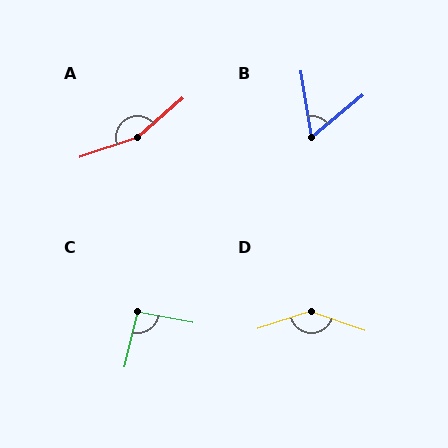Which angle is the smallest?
B, at approximately 59 degrees.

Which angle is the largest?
A, at approximately 158 degrees.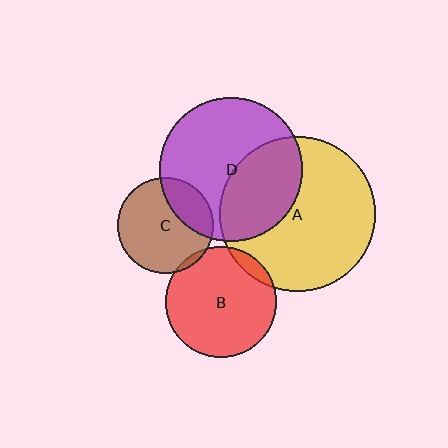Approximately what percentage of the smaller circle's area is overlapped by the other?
Approximately 5%.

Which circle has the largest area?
Circle A (yellow).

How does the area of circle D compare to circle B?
Approximately 1.7 times.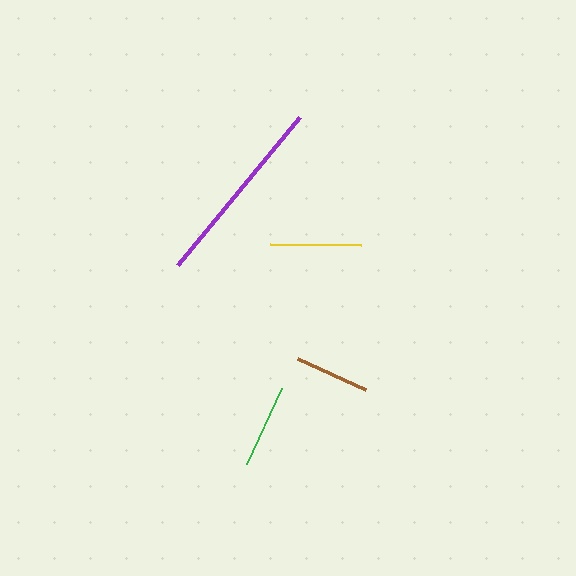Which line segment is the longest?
The purple line is the longest at approximately 192 pixels.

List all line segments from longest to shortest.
From longest to shortest: purple, yellow, green, brown.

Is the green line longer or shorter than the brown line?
The green line is longer than the brown line.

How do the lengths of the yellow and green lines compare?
The yellow and green lines are approximately the same length.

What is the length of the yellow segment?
The yellow segment is approximately 91 pixels long.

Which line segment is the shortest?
The brown line is the shortest at approximately 75 pixels.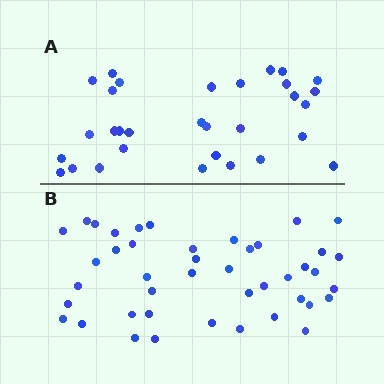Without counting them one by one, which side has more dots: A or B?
Region B (the bottom region) has more dots.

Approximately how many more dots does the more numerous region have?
Region B has roughly 12 or so more dots than region A.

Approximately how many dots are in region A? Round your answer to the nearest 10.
About 30 dots. (The exact count is 31, which rounds to 30.)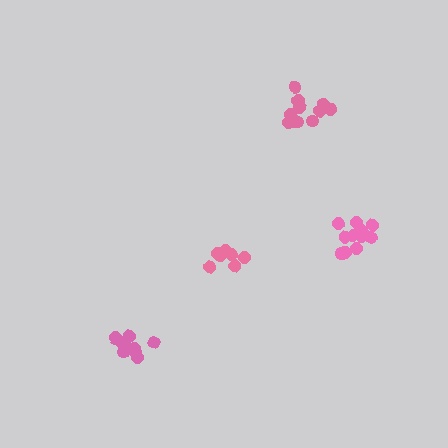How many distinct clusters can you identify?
There are 4 distinct clusters.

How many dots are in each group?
Group 1: 8 dots, Group 2: 12 dots, Group 3: 12 dots, Group 4: 11 dots (43 total).